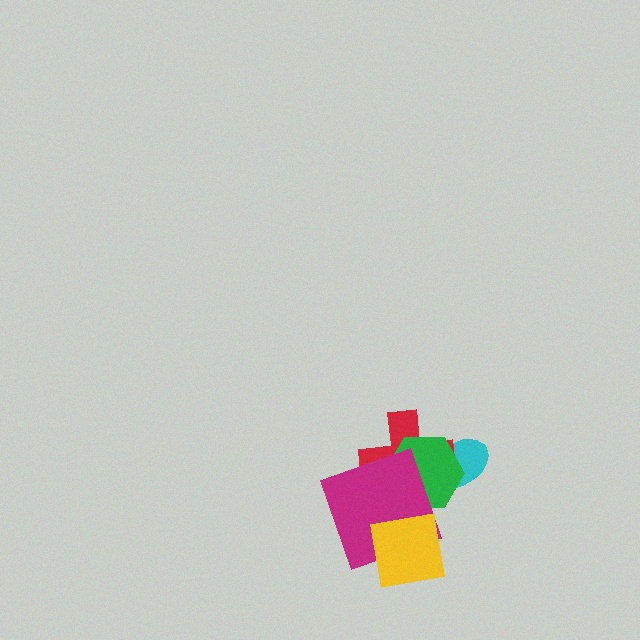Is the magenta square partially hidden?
Yes, it is partially covered by another shape.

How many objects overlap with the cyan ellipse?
2 objects overlap with the cyan ellipse.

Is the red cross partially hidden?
Yes, it is partially covered by another shape.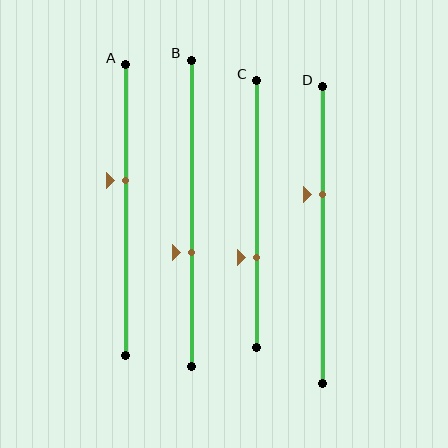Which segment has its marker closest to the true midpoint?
Segment A has its marker closest to the true midpoint.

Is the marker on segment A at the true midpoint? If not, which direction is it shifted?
No, the marker on segment A is shifted upward by about 10% of the segment length.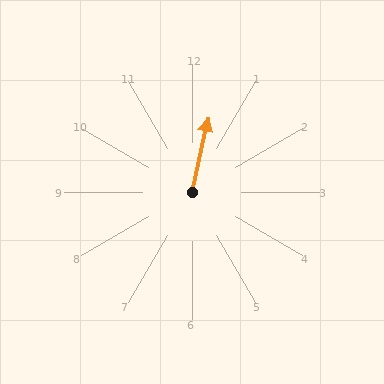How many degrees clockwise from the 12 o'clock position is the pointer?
Approximately 12 degrees.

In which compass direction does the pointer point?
North.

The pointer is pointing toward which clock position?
Roughly 12 o'clock.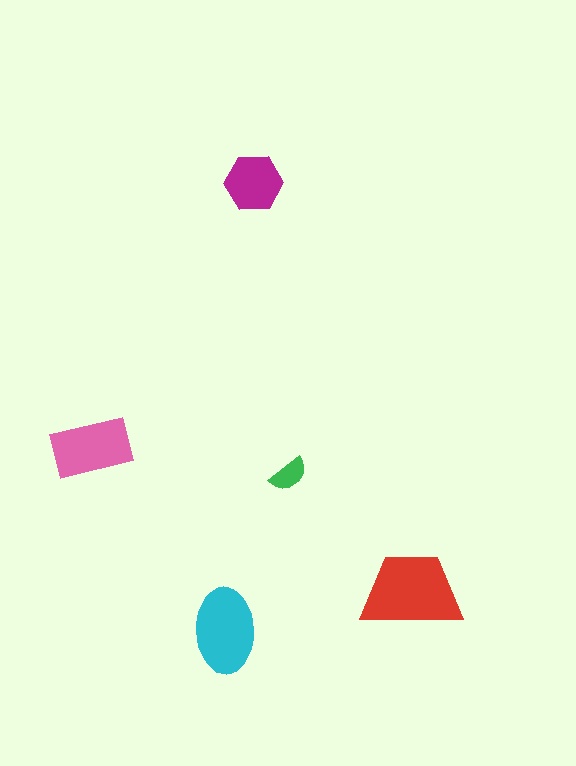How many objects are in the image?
There are 5 objects in the image.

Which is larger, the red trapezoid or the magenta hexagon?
The red trapezoid.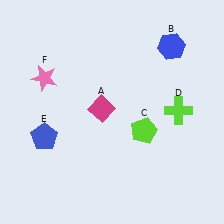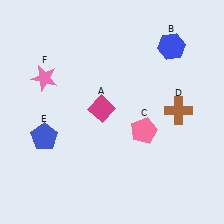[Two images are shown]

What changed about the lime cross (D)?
In Image 1, D is lime. In Image 2, it changed to brown.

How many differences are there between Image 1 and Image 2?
There are 2 differences between the two images.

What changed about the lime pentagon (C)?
In Image 1, C is lime. In Image 2, it changed to pink.